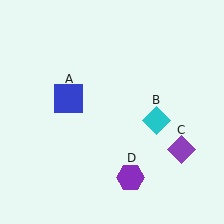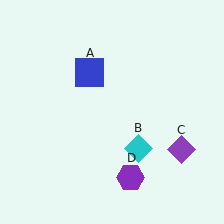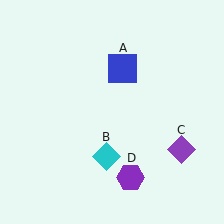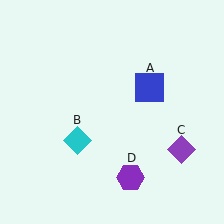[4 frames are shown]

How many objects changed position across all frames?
2 objects changed position: blue square (object A), cyan diamond (object B).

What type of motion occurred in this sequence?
The blue square (object A), cyan diamond (object B) rotated clockwise around the center of the scene.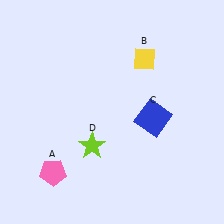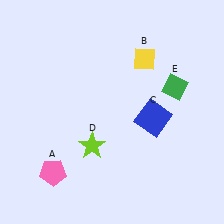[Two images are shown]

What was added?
A green diamond (E) was added in Image 2.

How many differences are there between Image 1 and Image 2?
There is 1 difference between the two images.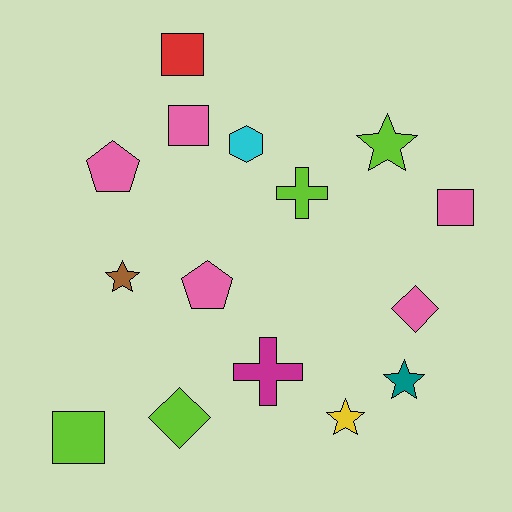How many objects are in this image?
There are 15 objects.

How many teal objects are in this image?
There is 1 teal object.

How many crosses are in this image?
There are 2 crosses.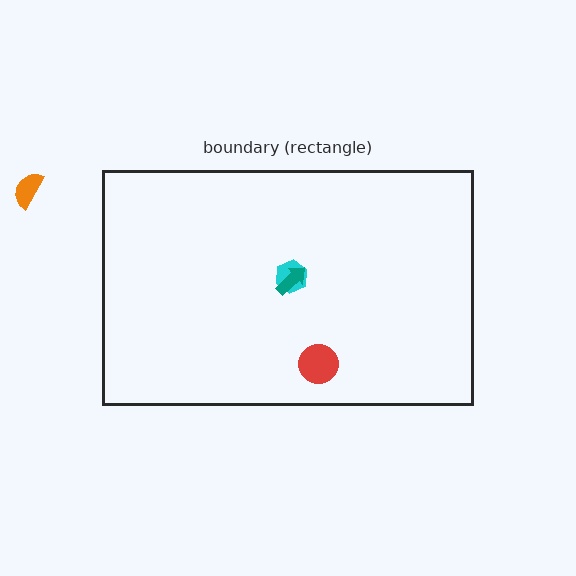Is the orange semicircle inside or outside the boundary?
Outside.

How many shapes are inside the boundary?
3 inside, 1 outside.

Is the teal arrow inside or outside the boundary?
Inside.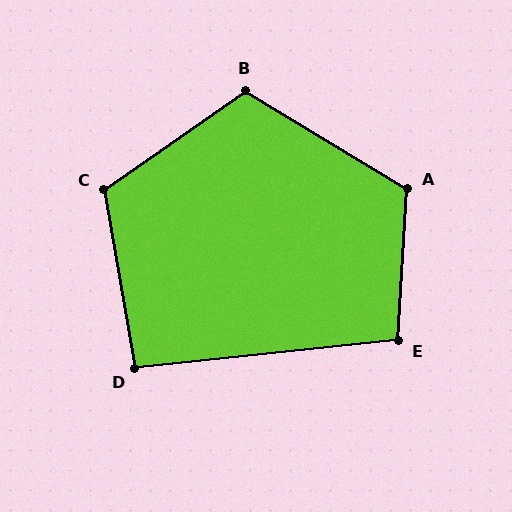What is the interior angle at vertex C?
Approximately 116 degrees (obtuse).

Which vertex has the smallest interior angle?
D, at approximately 94 degrees.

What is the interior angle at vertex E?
Approximately 99 degrees (obtuse).